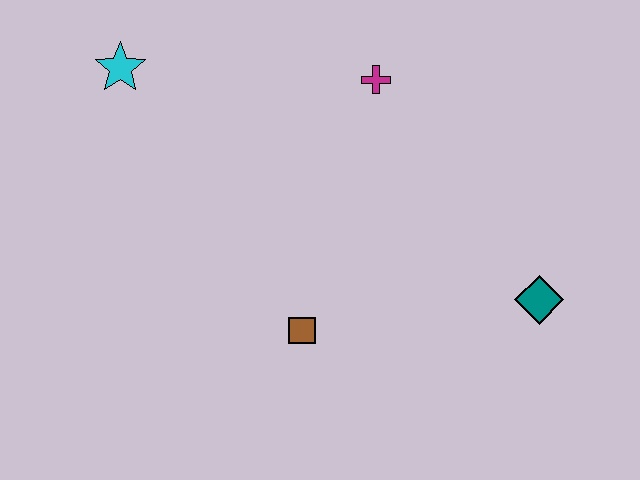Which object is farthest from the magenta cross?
The teal diamond is farthest from the magenta cross.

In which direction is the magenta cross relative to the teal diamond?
The magenta cross is above the teal diamond.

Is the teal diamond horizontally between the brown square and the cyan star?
No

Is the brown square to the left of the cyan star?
No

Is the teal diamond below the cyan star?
Yes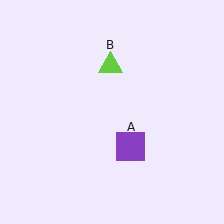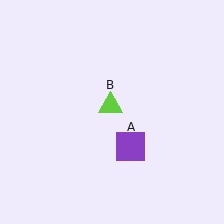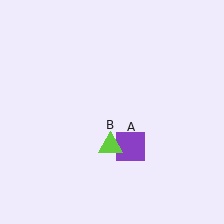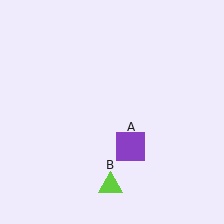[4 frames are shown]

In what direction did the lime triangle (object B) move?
The lime triangle (object B) moved down.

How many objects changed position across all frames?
1 object changed position: lime triangle (object B).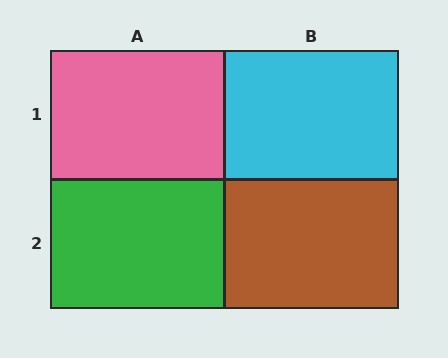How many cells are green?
1 cell is green.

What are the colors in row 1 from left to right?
Pink, cyan.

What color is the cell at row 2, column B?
Brown.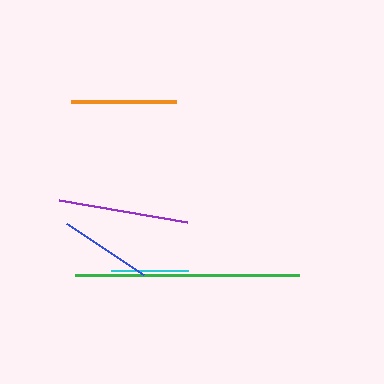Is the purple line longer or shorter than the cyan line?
The purple line is longer than the cyan line.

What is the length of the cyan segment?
The cyan segment is approximately 78 pixels long.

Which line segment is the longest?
The green line is the longest at approximately 225 pixels.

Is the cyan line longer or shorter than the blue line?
The blue line is longer than the cyan line.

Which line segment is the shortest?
The cyan line is the shortest at approximately 78 pixels.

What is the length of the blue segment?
The blue segment is approximately 92 pixels long.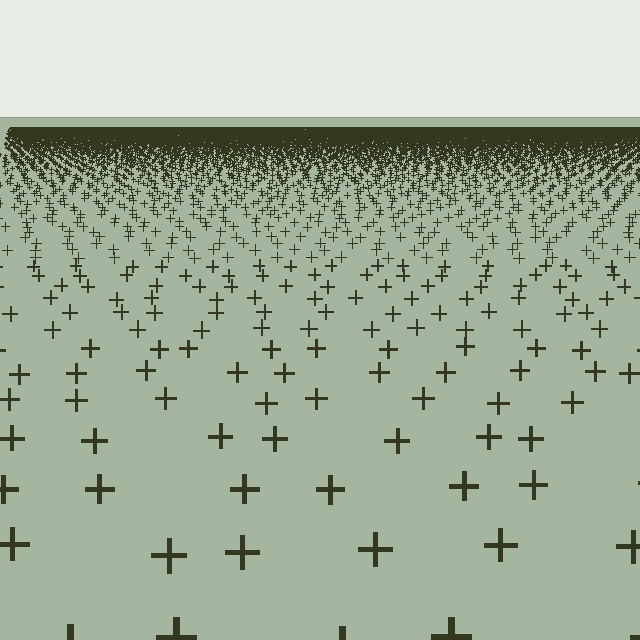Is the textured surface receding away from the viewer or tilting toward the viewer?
The surface is receding away from the viewer. Texture elements get smaller and denser toward the top.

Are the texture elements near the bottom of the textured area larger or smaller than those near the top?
Larger. Near the bottom, elements are closer to the viewer and appear at a bigger on-screen size.